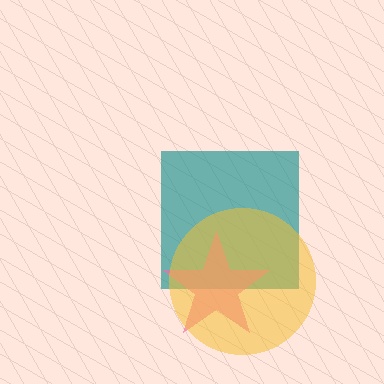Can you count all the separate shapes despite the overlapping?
Yes, there are 3 separate shapes.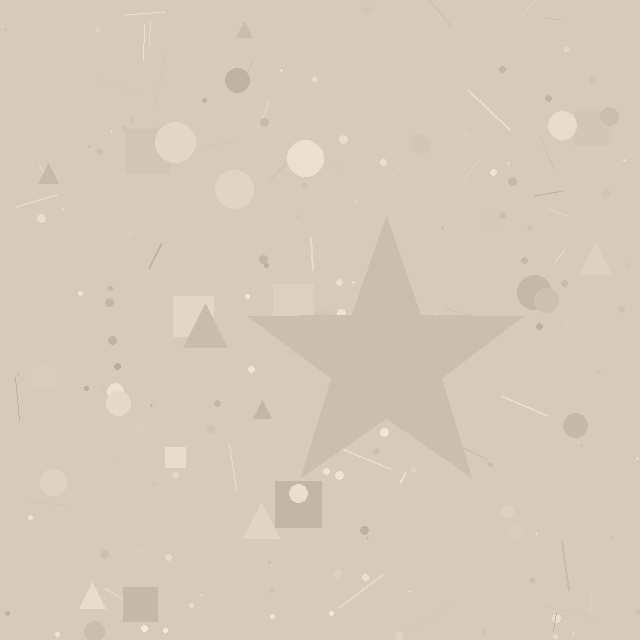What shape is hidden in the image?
A star is hidden in the image.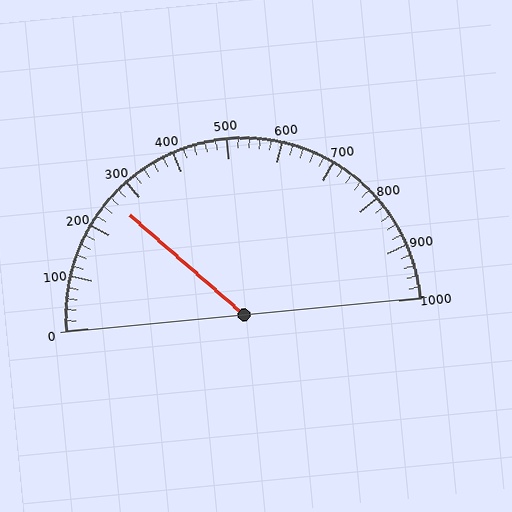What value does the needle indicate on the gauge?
The needle indicates approximately 260.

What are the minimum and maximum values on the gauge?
The gauge ranges from 0 to 1000.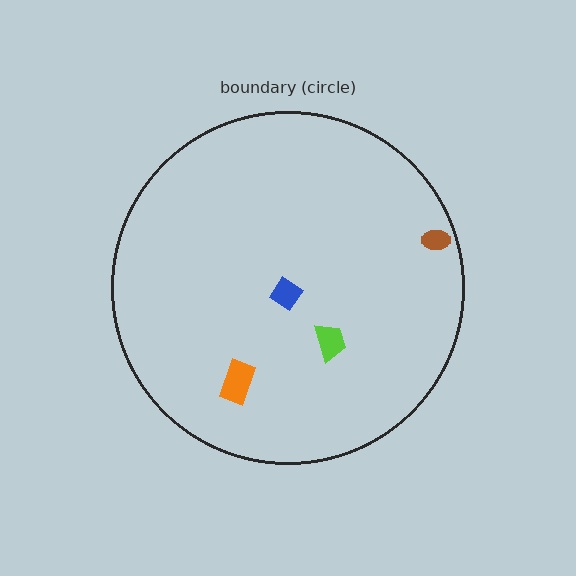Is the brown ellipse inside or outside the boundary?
Inside.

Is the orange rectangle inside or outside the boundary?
Inside.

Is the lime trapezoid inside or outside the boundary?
Inside.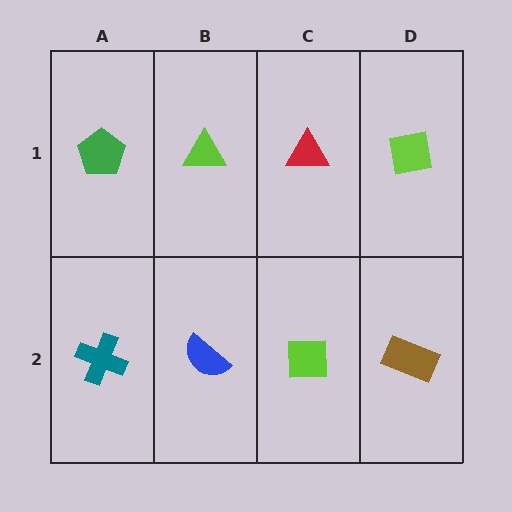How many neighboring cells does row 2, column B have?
3.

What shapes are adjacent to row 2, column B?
A lime triangle (row 1, column B), a teal cross (row 2, column A), a lime square (row 2, column C).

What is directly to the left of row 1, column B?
A green pentagon.